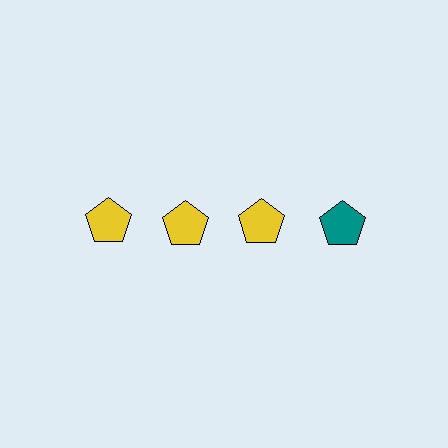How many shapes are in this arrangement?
There are 4 shapes arranged in a grid pattern.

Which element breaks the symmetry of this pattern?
The teal pentagon in the top row, second from right column breaks the symmetry. All other shapes are yellow pentagons.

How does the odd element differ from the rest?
It has a different color: teal instead of yellow.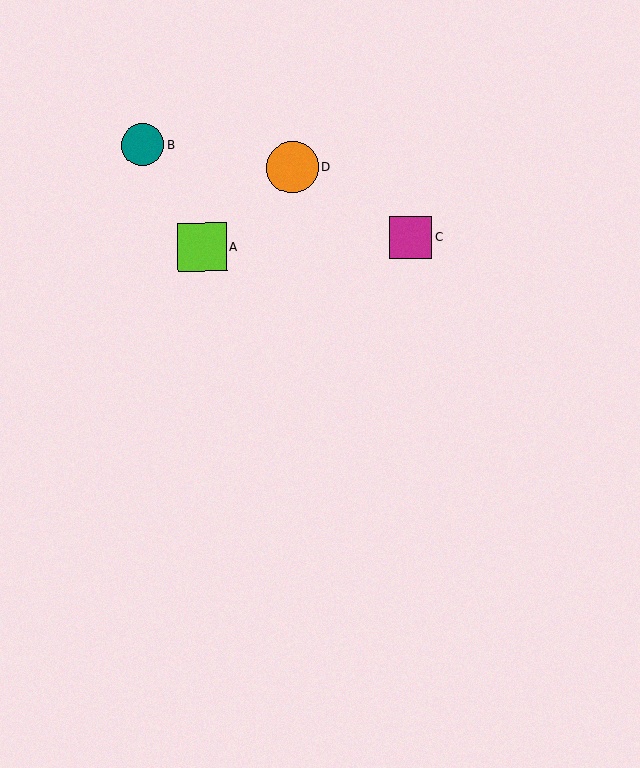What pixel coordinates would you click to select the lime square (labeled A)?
Click at (202, 247) to select the lime square A.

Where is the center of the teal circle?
The center of the teal circle is at (142, 145).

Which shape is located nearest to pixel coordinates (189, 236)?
The lime square (labeled A) at (202, 247) is nearest to that location.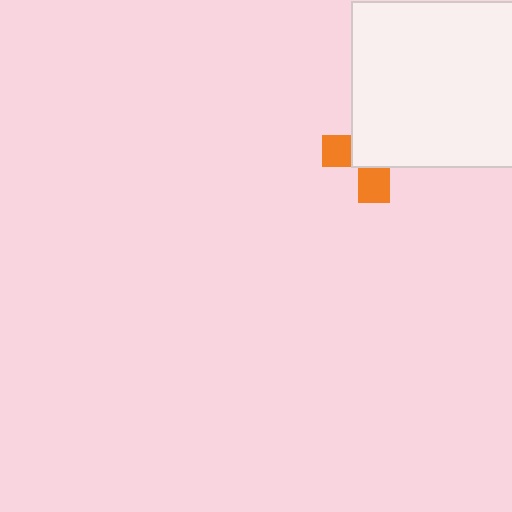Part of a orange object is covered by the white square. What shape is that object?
It is a cross.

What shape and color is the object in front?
The object in front is a white square.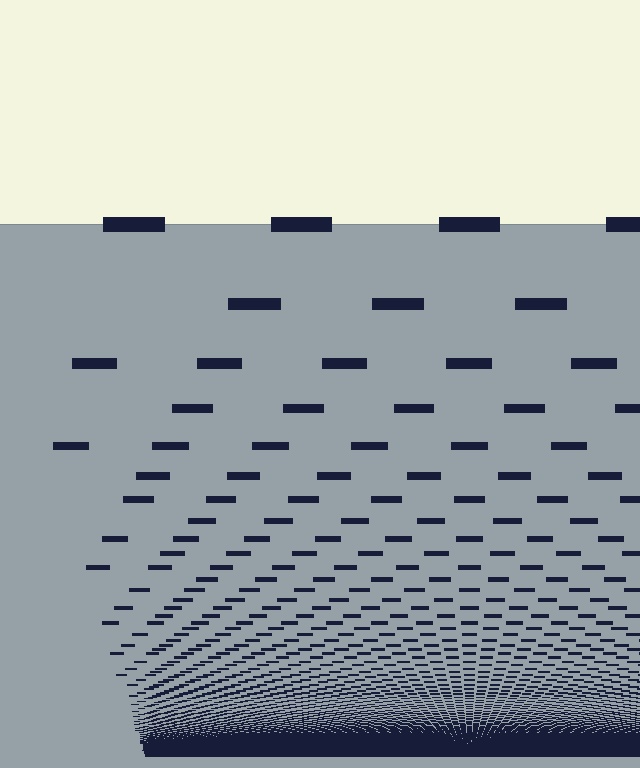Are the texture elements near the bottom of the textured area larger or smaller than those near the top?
Smaller. The gradient is inverted — elements near the bottom are smaller and denser.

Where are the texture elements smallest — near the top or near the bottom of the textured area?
Near the bottom.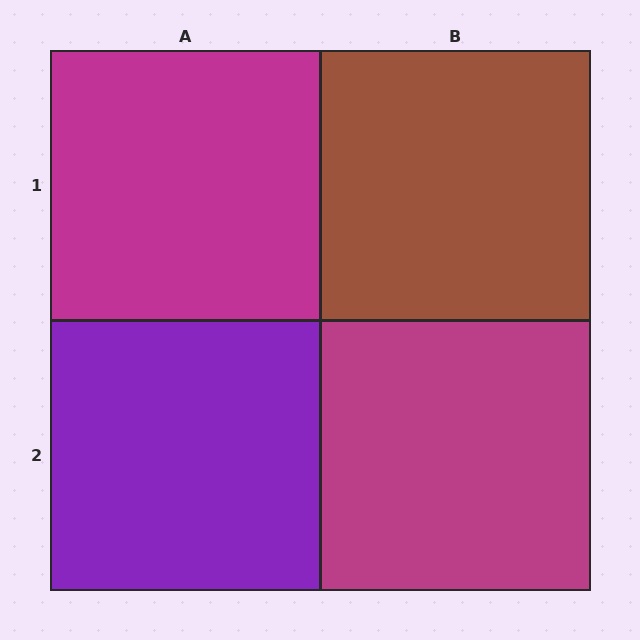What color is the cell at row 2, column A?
Purple.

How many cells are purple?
1 cell is purple.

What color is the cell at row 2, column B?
Magenta.